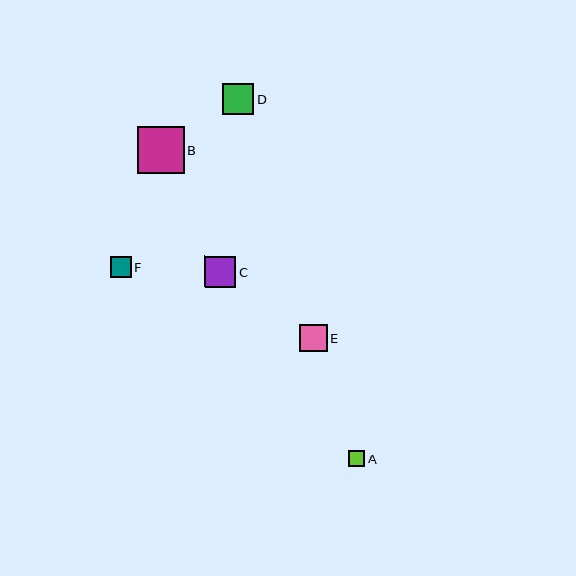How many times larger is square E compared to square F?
Square E is approximately 1.3 times the size of square F.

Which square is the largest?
Square B is the largest with a size of approximately 46 pixels.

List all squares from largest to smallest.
From largest to smallest: B, D, C, E, F, A.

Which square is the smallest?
Square A is the smallest with a size of approximately 16 pixels.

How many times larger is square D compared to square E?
Square D is approximately 1.1 times the size of square E.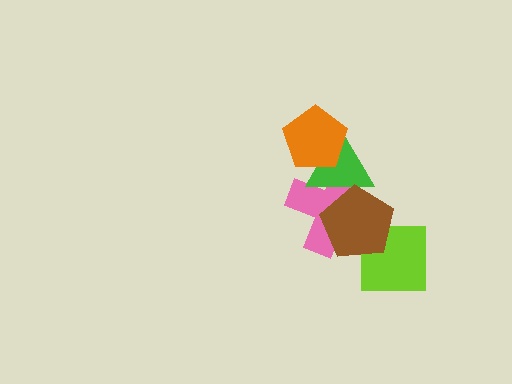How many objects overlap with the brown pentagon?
3 objects overlap with the brown pentagon.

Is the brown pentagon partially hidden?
No, no other shape covers it.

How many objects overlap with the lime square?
1 object overlaps with the lime square.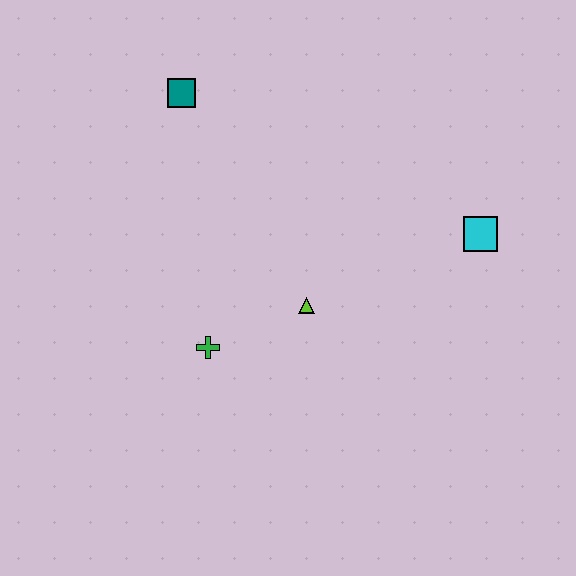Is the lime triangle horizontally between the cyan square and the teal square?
Yes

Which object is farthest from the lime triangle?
The teal square is farthest from the lime triangle.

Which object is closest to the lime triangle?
The green cross is closest to the lime triangle.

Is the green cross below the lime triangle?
Yes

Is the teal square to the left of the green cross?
Yes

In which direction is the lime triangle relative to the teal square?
The lime triangle is below the teal square.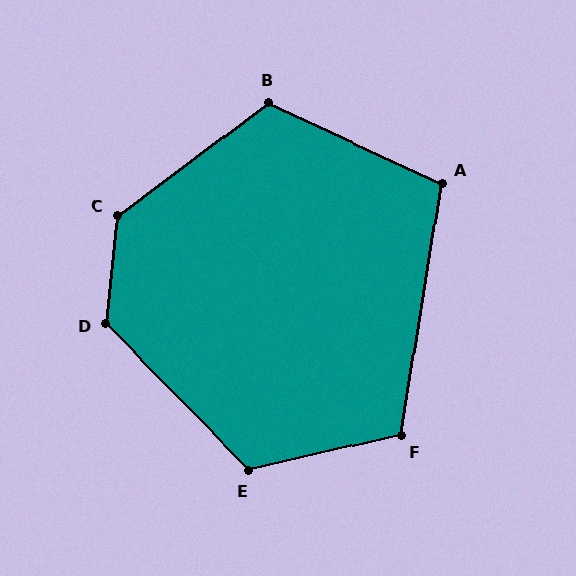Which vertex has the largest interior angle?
C, at approximately 132 degrees.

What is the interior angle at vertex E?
Approximately 122 degrees (obtuse).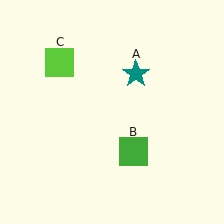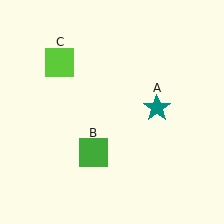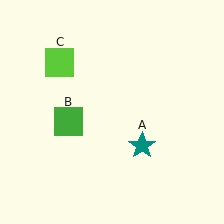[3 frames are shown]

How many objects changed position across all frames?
2 objects changed position: teal star (object A), green square (object B).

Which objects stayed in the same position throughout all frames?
Lime square (object C) remained stationary.